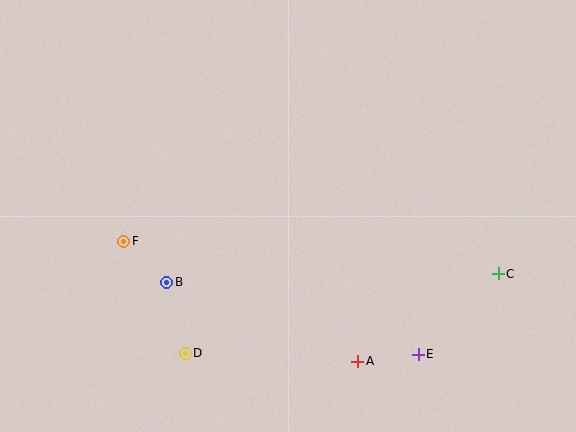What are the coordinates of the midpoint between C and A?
The midpoint between C and A is at (428, 318).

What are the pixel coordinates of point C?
Point C is at (498, 274).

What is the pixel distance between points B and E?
The distance between B and E is 262 pixels.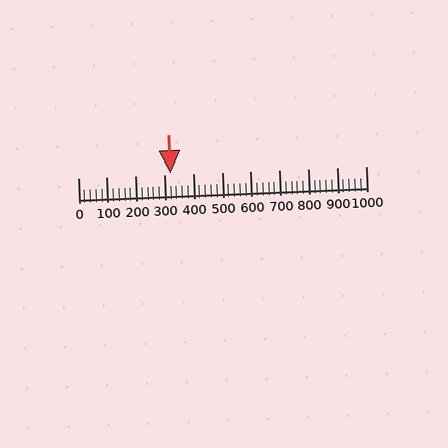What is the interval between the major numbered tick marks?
The major tick marks are spaced 100 units apart.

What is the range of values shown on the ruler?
The ruler shows values from 0 to 1000.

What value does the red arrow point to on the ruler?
The red arrow points to approximately 320.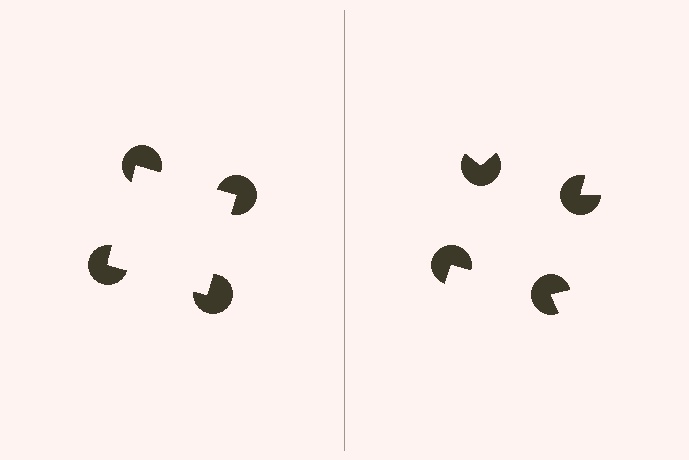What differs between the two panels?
The pac-man discs are positioned identically on both sides; only the wedge orientations differ. On the left they align to a square; on the right they are misaligned.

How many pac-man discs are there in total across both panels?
8 — 4 on each side.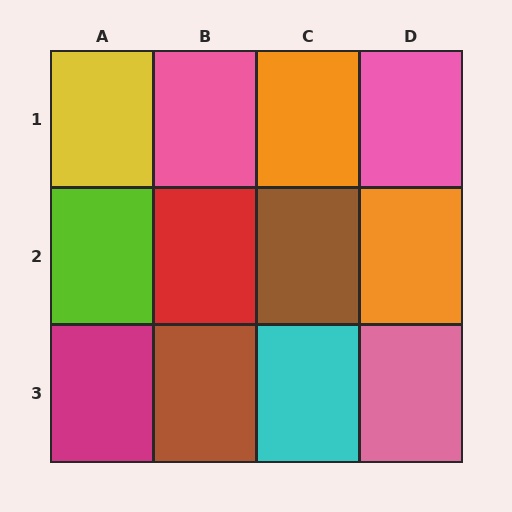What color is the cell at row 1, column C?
Orange.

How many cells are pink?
3 cells are pink.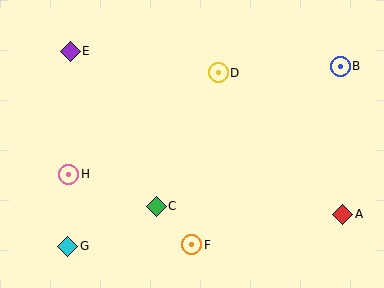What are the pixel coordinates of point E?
Point E is at (70, 51).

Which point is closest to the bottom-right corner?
Point A is closest to the bottom-right corner.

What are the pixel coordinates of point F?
Point F is at (192, 245).